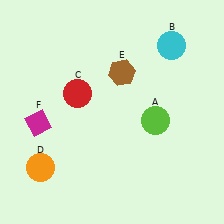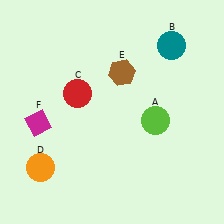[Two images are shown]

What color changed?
The circle (B) changed from cyan in Image 1 to teal in Image 2.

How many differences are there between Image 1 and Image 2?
There is 1 difference between the two images.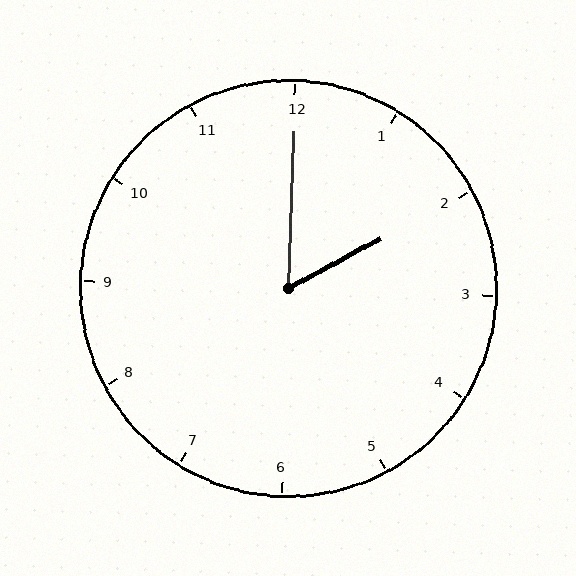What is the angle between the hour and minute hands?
Approximately 60 degrees.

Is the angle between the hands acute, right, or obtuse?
It is acute.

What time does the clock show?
2:00.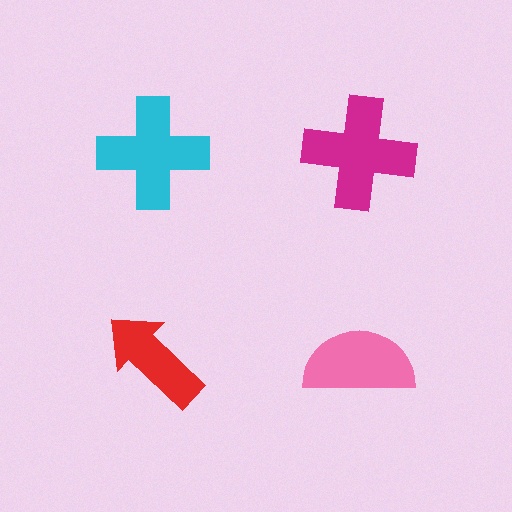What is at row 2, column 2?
A pink semicircle.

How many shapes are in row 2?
2 shapes.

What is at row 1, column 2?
A magenta cross.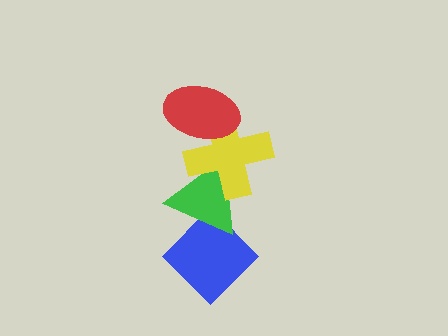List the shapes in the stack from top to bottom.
From top to bottom: the red ellipse, the yellow cross, the green triangle, the blue diamond.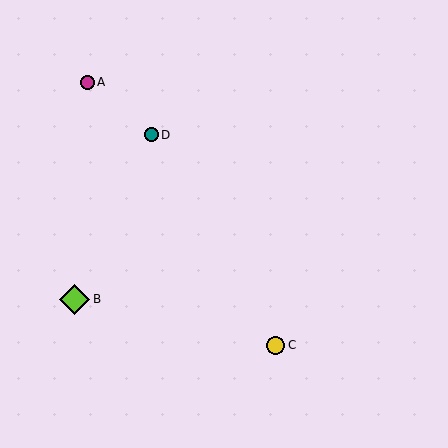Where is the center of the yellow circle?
The center of the yellow circle is at (276, 345).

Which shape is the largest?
The lime diamond (labeled B) is the largest.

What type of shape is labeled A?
Shape A is a magenta circle.